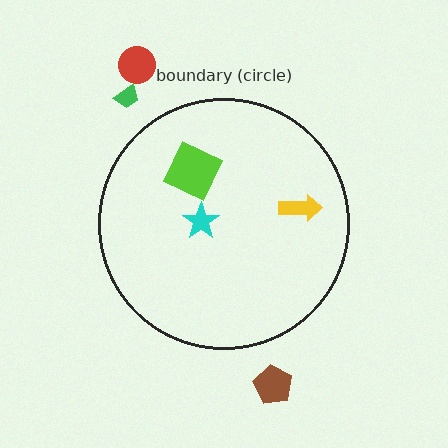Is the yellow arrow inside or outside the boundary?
Inside.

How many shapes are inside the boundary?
3 inside, 3 outside.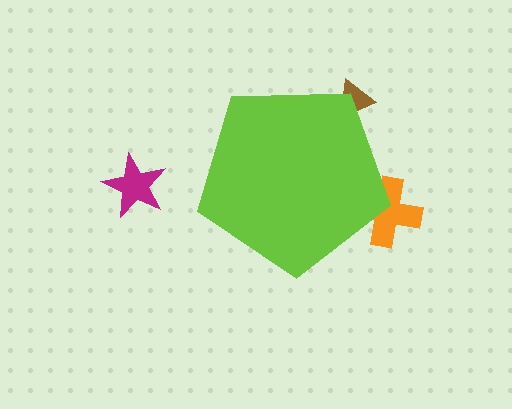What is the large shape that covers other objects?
A lime pentagon.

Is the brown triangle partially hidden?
Yes, the brown triangle is partially hidden behind the lime pentagon.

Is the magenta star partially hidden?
No, the magenta star is fully visible.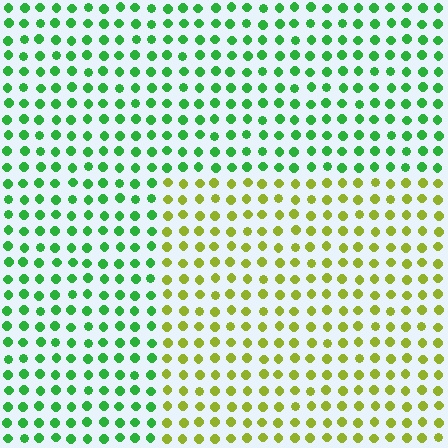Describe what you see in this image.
The image is filled with small green elements in a uniform arrangement. A rectangle-shaped region is visible where the elements are tinted to a slightly different hue, forming a subtle color boundary.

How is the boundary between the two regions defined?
The boundary is defined purely by a slight shift in hue (about 53 degrees). Spacing, size, and orientation are identical on both sides.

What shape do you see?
I see a rectangle.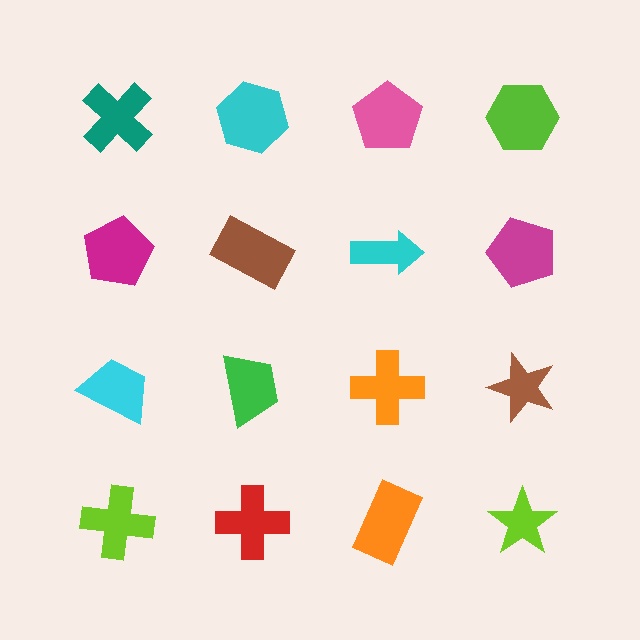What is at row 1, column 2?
A cyan hexagon.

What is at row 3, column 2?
A green trapezoid.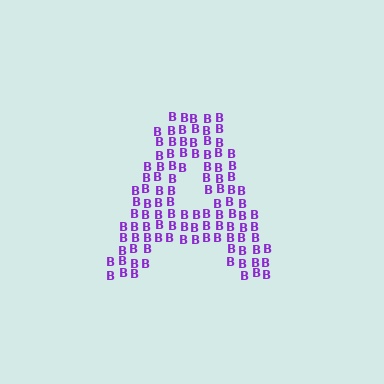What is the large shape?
The large shape is the letter A.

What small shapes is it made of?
It is made of small letter B's.